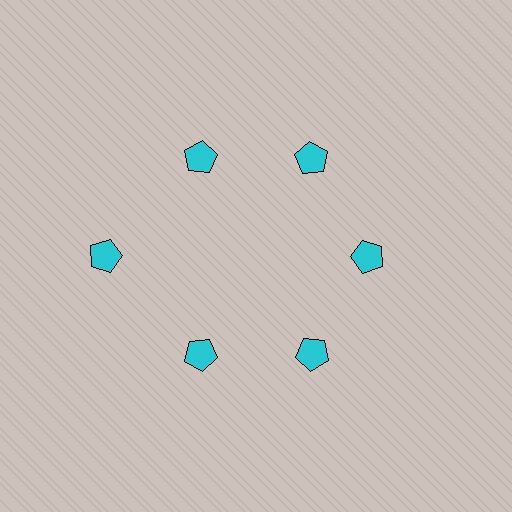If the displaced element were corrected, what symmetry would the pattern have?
It would have 6-fold rotational symmetry — the pattern would map onto itself every 60 degrees.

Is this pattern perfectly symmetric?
No. The 6 cyan pentagons are arranged in a ring, but one element near the 9 o'clock position is pushed outward from the center, breaking the 6-fold rotational symmetry.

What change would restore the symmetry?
The symmetry would be restored by moving it inward, back onto the ring so that all 6 pentagons sit at equal angles and equal distance from the center.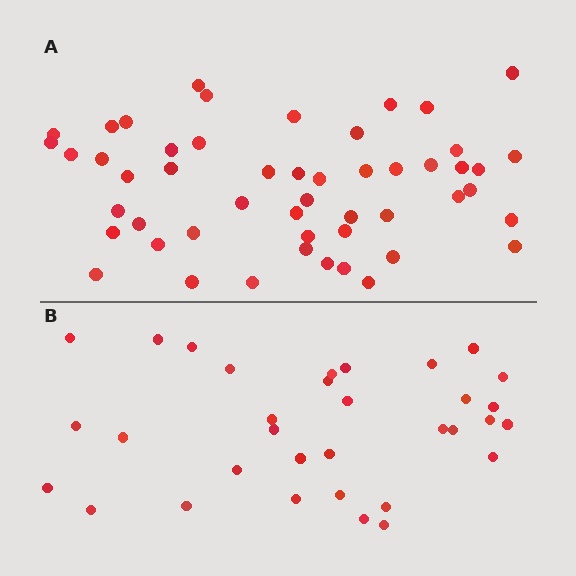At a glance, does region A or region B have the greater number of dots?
Region A (the top region) has more dots.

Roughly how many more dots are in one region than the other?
Region A has approximately 20 more dots than region B.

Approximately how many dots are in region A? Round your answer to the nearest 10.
About 50 dots. (The exact count is 51, which rounds to 50.)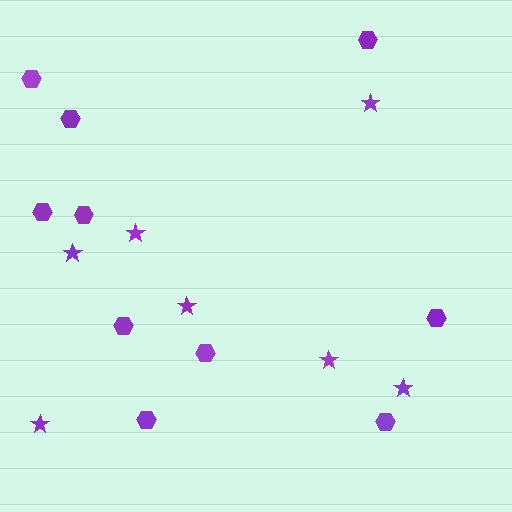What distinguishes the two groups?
There are 2 groups: one group of hexagons (10) and one group of stars (7).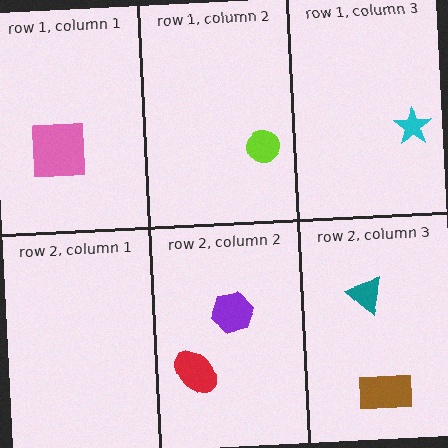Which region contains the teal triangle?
The row 2, column 3 region.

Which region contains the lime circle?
The row 1, column 2 region.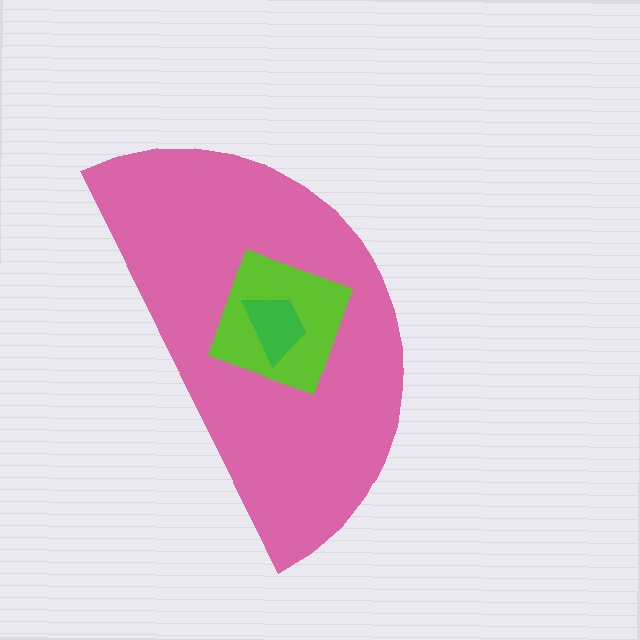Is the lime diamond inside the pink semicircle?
Yes.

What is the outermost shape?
The pink semicircle.